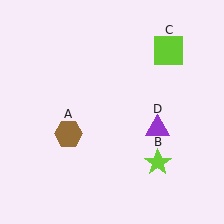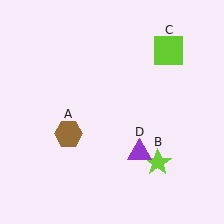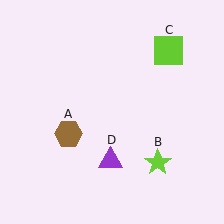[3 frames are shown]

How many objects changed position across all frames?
1 object changed position: purple triangle (object D).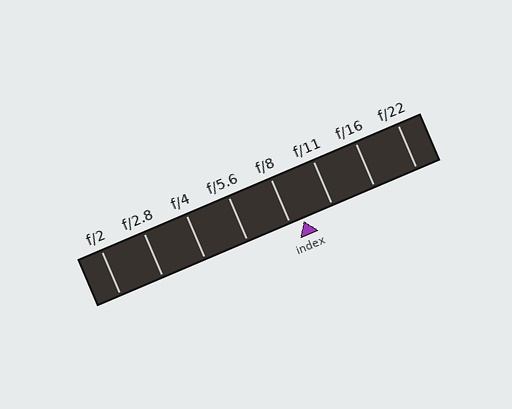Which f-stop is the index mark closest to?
The index mark is closest to f/8.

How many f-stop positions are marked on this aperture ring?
There are 8 f-stop positions marked.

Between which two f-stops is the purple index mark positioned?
The index mark is between f/8 and f/11.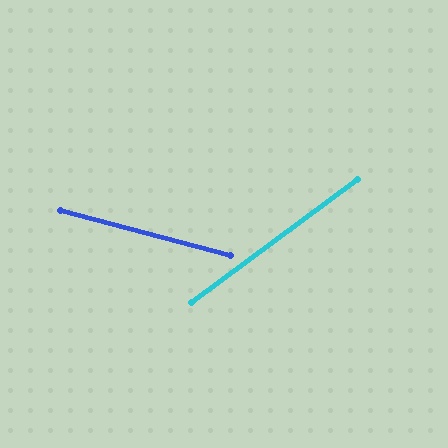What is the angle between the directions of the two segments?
Approximately 51 degrees.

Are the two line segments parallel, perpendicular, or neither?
Neither parallel nor perpendicular — they differ by about 51°.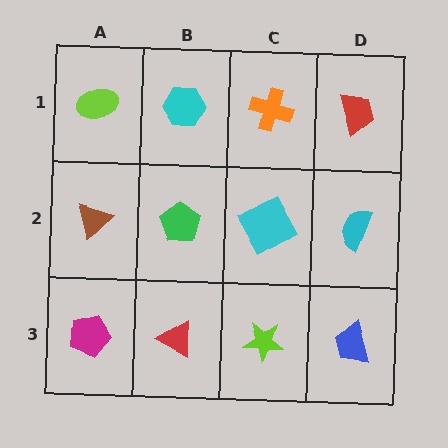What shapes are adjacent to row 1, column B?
A green pentagon (row 2, column B), a lime ellipse (row 1, column A), an orange cross (row 1, column C).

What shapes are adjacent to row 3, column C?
A cyan square (row 2, column C), a red triangle (row 3, column B), a blue trapezoid (row 3, column D).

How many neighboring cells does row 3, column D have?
2.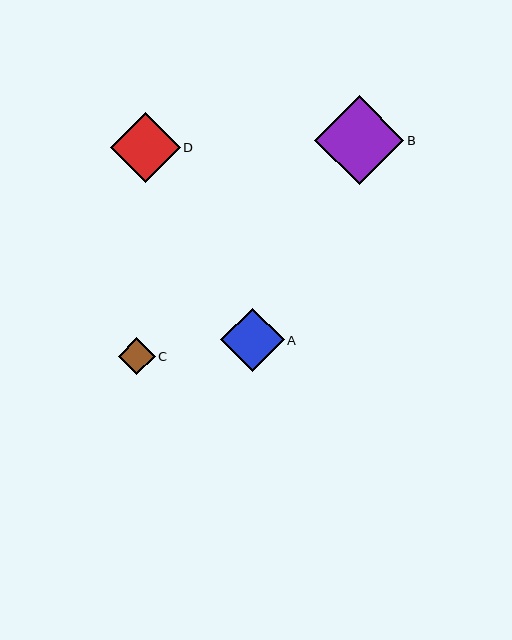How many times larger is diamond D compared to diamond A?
Diamond D is approximately 1.1 times the size of diamond A.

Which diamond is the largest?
Diamond B is the largest with a size of approximately 89 pixels.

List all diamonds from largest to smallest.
From largest to smallest: B, D, A, C.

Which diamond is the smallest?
Diamond C is the smallest with a size of approximately 37 pixels.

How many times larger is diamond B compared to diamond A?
Diamond B is approximately 1.4 times the size of diamond A.